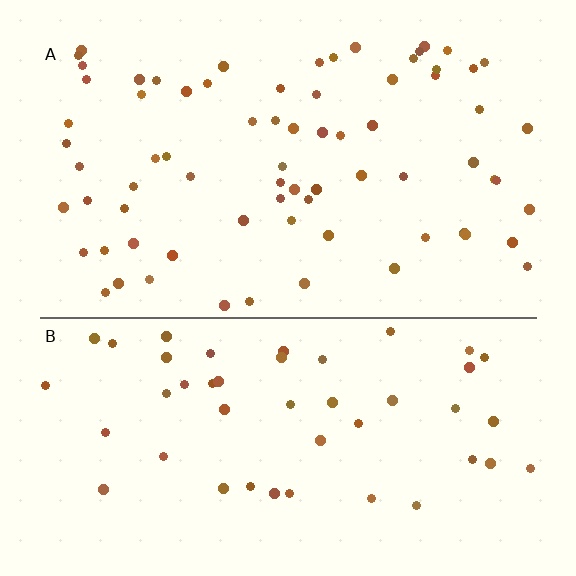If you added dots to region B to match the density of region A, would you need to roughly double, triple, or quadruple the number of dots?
Approximately double.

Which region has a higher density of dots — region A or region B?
A (the top).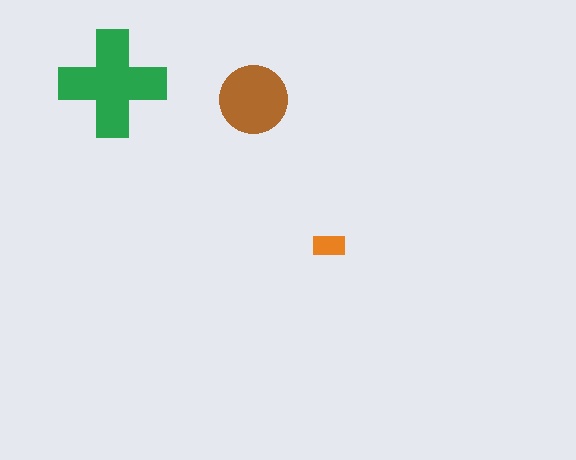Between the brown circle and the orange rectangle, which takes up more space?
The brown circle.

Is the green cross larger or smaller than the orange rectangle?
Larger.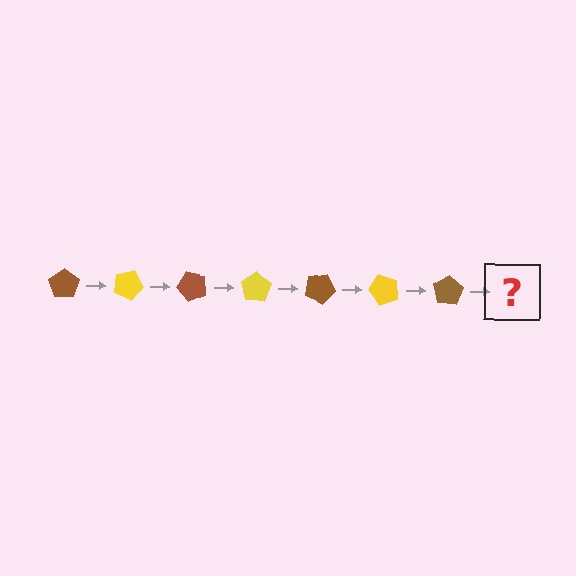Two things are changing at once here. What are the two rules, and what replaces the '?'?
The two rules are that it rotates 25 degrees each step and the color cycles through brown and yellow. The '?' should be a yellow pentagon, rotated 175 degrees from the start.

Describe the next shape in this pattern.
It should be a yellow pentagon, rotated 175 degrees from the start.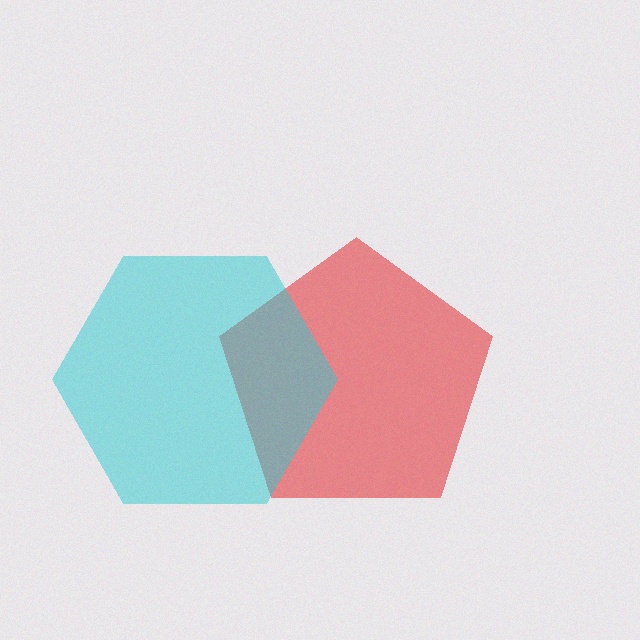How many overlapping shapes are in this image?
There are 2 overlapping shapes in the image.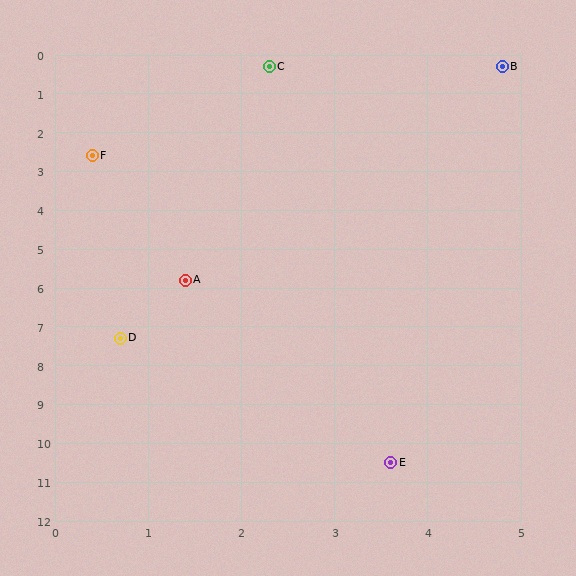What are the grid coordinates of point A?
Point A is at approximately (1.4, 5.8).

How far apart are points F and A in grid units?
Points F and A are about 3.4 grid units apart.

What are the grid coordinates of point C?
Point C is at approximately (2.3, 0.3).